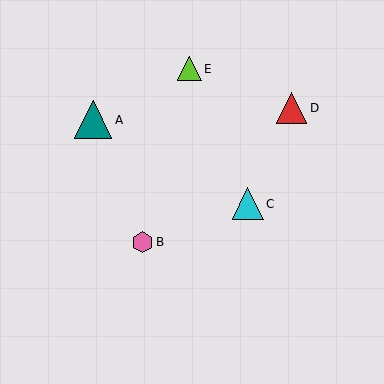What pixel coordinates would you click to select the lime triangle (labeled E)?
Click at (189, 69) to select the lime triangle E.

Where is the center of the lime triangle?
The center of the lime triangle is at (189, 69).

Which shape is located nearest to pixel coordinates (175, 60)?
The lime triangle (labeled E) at (189, 69) is nearest to that location.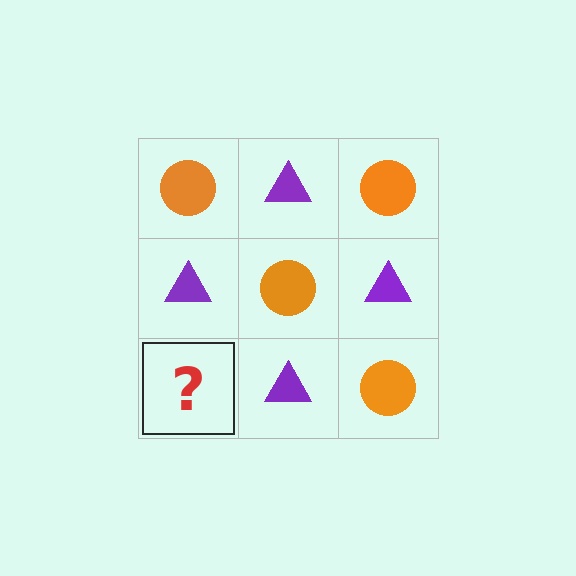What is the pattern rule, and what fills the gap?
The rule is that it alternates orange circle and purple triangle in a checkerboard pattern. The gap should be filled with an orange circle.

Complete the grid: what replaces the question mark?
The question mark should be replaced with an orange circle.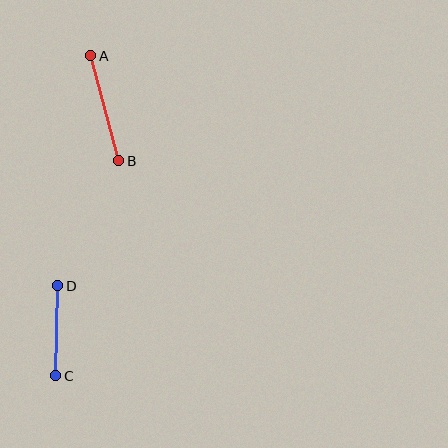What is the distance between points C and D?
The distance is approximately 90 pixels.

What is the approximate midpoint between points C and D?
The midpoint is at approximately (57, 331) pixels.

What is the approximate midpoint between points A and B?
The midpoint is at approximately (105, 108) pixels.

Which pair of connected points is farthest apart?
Points A and B are farthest apart.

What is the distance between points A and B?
The distance is approximately 108 pixels.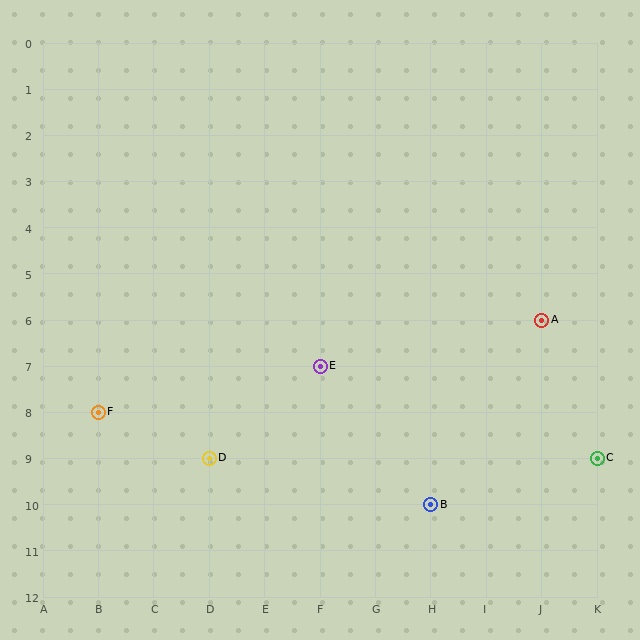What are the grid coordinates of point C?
Point C is at grid coordinates (K, 9).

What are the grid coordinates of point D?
Point D is at grid coordinates (D, 9).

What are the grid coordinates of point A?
Point A is at grid coordinates (J, 6).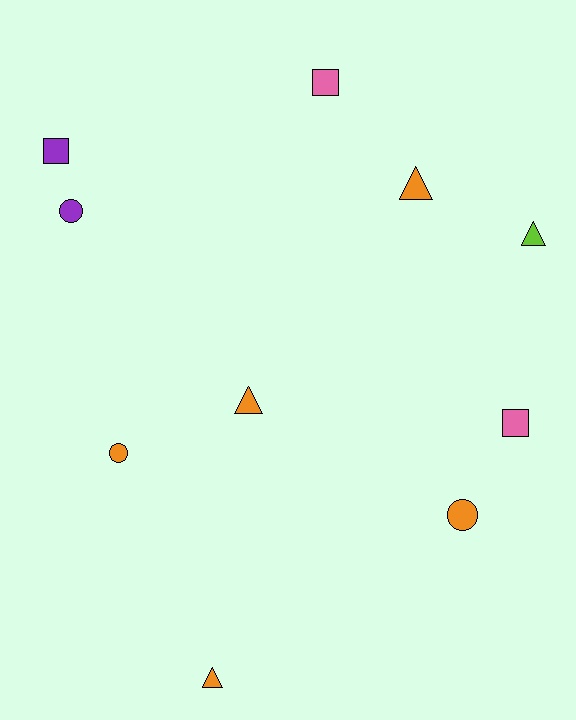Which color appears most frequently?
Orange, with 5 objects.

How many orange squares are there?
There are no orange squares.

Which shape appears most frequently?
Triangle, with 4 objects.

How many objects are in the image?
There are 10 objects.